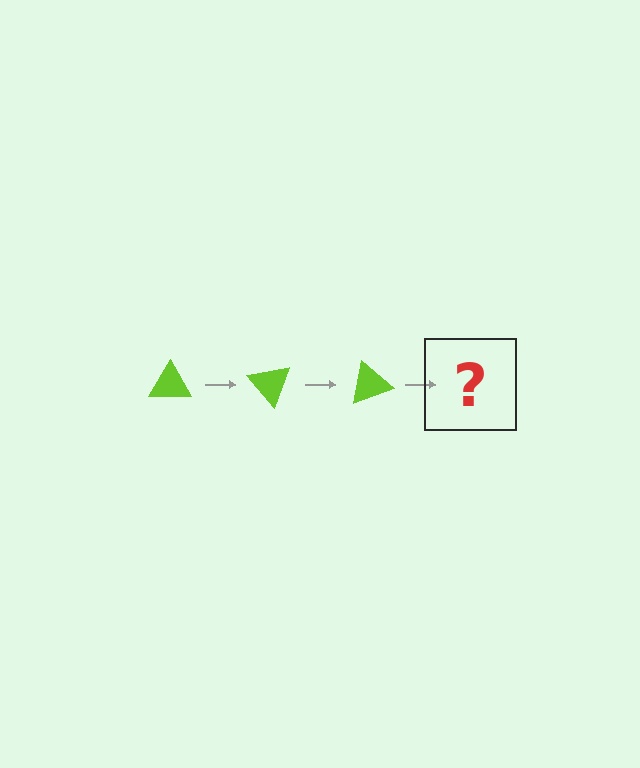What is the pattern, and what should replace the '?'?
The pattern is that the triangle rotates 50 degrees each step. The '?' should be a lime triangle rotated 150 degrees.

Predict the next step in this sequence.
The next step is a lime triangle rotated 150 degrees.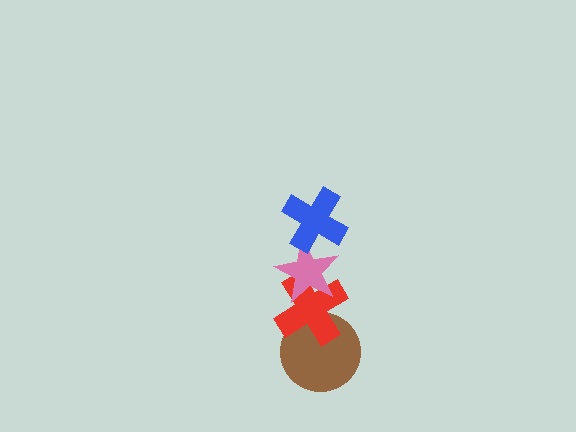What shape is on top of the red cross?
The pink star is on top of the red cross.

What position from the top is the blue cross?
The blue cross is 1st from the top.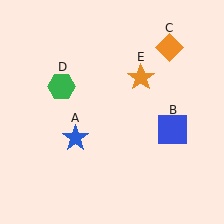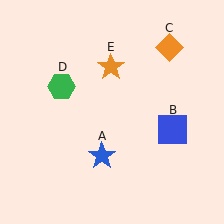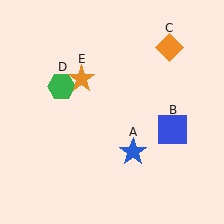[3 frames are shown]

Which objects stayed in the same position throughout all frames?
Blue square (object B) and orange diamond (object C) and green hexagon (object D) remained stationary.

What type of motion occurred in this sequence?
The blue star (object A), orange star (object E) rotated counterclockwise around the center of the scene.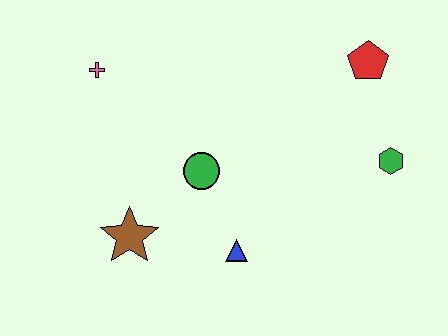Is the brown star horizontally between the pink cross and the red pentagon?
Yes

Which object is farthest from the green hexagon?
The pink cross is farthest from the green hexagon.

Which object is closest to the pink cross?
The green circle is closest to the pink cross.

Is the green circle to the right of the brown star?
Yes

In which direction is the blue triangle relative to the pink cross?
The blue triangle is below the pink cross.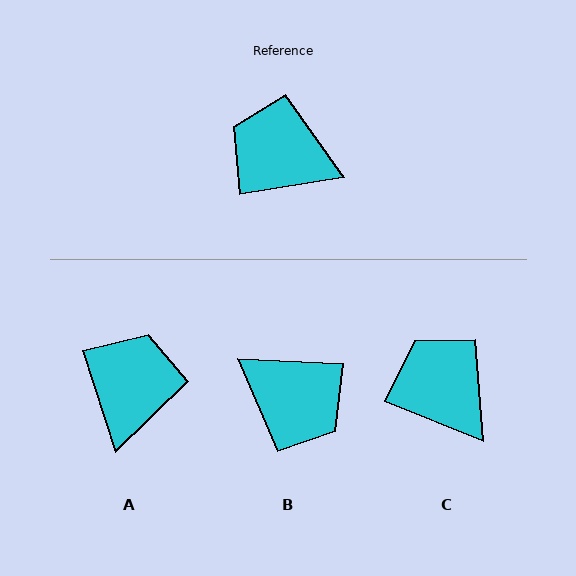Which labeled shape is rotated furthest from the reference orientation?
B, about 168 degrees away.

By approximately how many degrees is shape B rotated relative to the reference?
Approximately 168 degrees counter-clockwise.